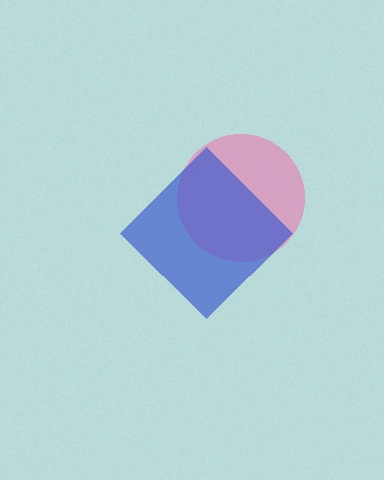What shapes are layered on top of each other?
The layered shapes are: a pink circle, a blue diamond.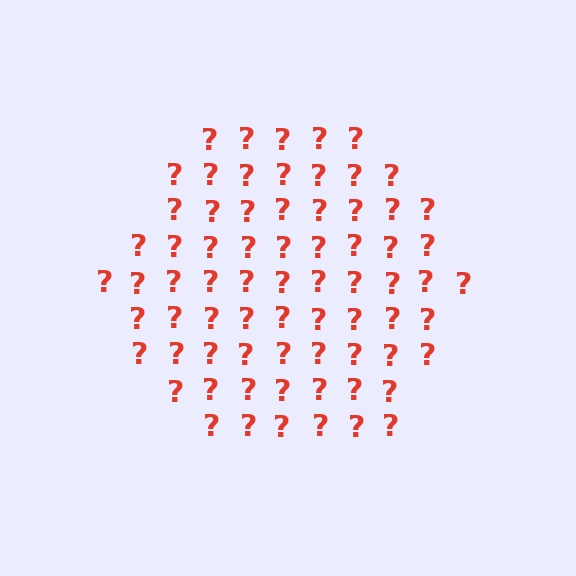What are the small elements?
The small elements are question marks.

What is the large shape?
The large shape is a hexagon.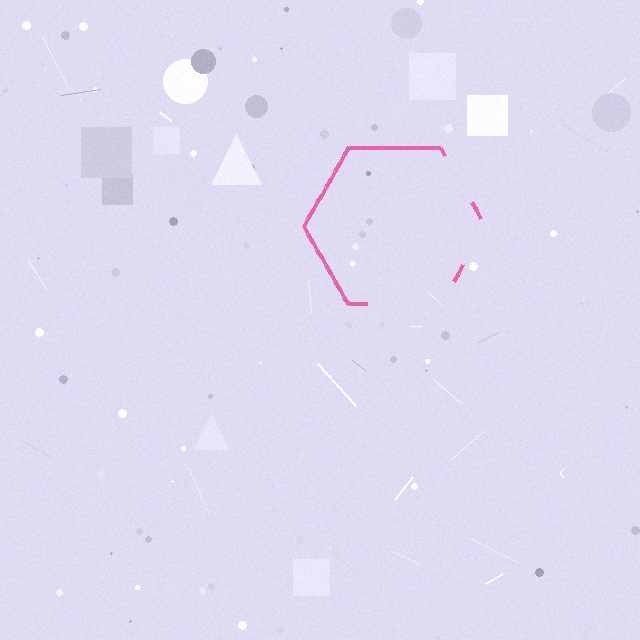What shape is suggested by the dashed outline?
The dashed outline suggests a hexagon.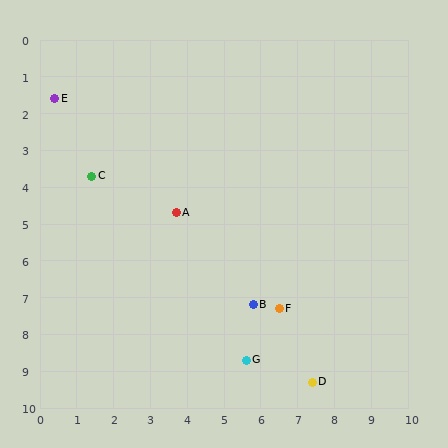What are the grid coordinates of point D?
Point D is at approximately (7.4, 9.3).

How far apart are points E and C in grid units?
Points E and C are about 2.3 grid units apart.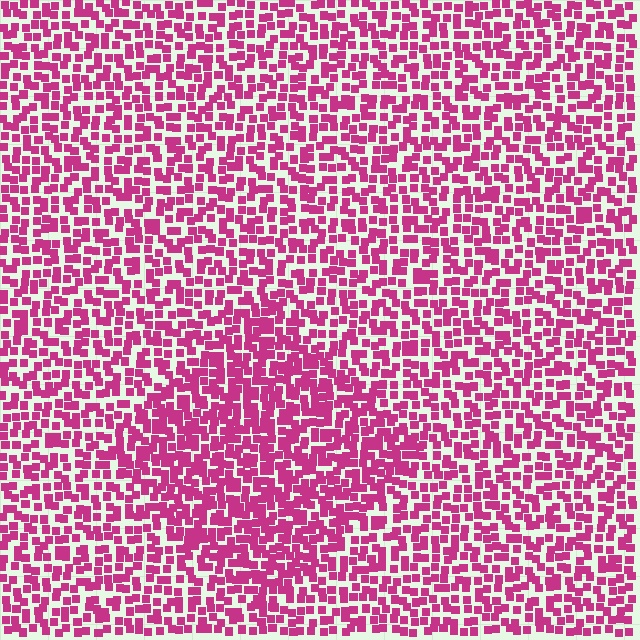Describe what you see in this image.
The image contains small magenta elements arranged at two different densities. A diamond-shaped region is visible where the elements are more densely packed than the surrounding area.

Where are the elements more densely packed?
The elements are more densely packed inside the diamond boundary.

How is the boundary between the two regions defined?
The boundary is defined by a change in element density (approximately 1.5x ratio). All elements are the same color, size, and shape.